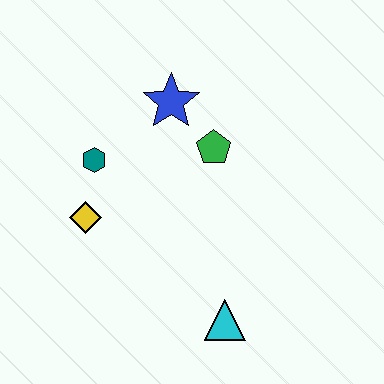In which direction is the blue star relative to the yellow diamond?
The blue star is above the yellow diamond.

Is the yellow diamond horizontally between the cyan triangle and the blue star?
No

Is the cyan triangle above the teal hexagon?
No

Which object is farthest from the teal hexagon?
The cyan triangle is farthest from the teal hexagon.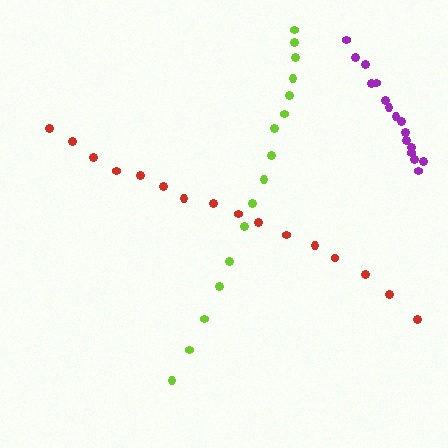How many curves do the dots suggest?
There are 3 distinct paths.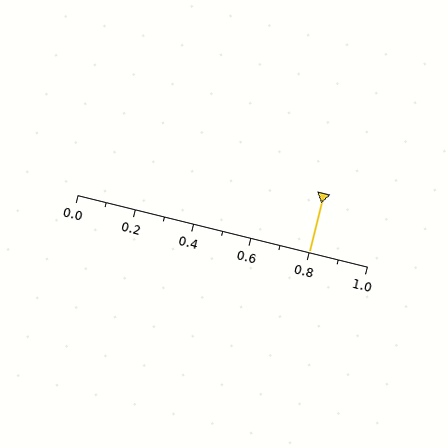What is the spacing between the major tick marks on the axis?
The major ticks are spaced 0.2 apart.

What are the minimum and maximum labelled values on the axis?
The axis runs from 0.0 to 1.0.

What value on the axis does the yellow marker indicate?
The marker indicates approximately 0.8.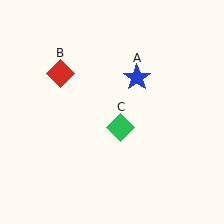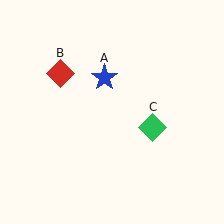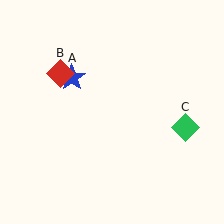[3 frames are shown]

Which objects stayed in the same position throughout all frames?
Red diamond (object B) remained stationary.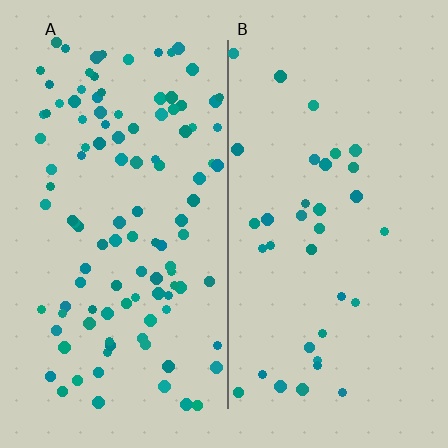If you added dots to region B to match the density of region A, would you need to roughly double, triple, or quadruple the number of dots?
Approximately triple.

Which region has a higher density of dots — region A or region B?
A (the left).